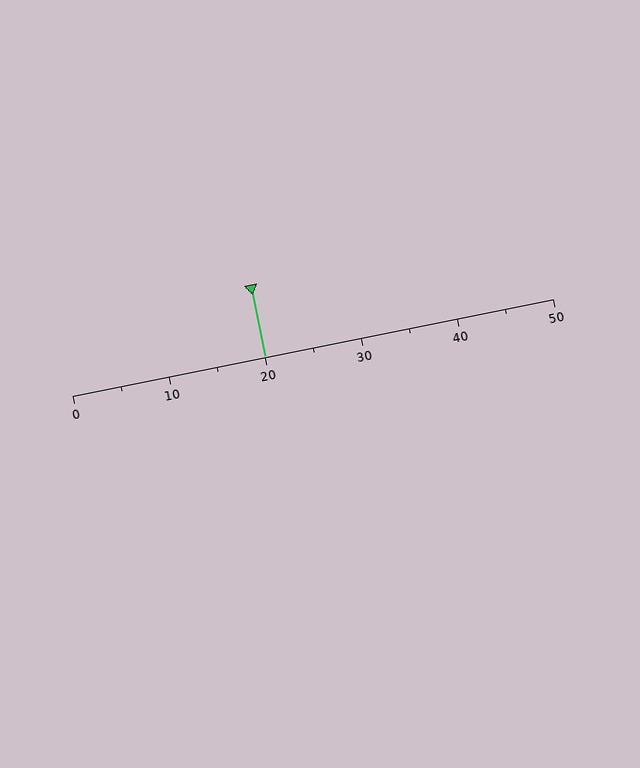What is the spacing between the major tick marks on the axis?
The major ticks are spaced 10 apart.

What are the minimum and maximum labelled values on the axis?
The axis runs from 0 to 50.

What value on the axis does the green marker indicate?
The marker indicates approximately 20.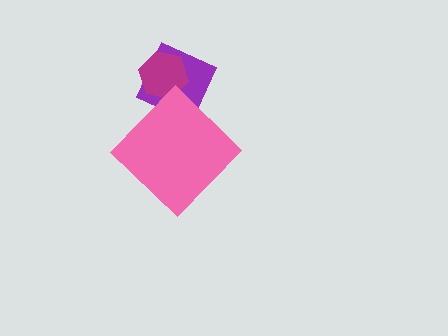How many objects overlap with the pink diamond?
1 object overlaps with the pink diamond.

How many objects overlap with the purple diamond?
2 objects overlap with the purple diamond.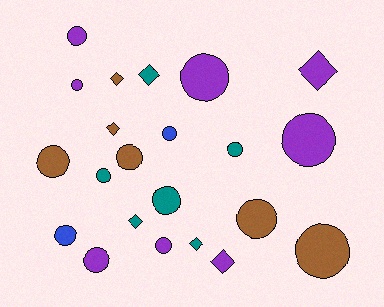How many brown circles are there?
There are 4 brown circles.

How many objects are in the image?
There are 22 objects.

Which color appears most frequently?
Purple, with 8 objects.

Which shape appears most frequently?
Circle, with 15 objects.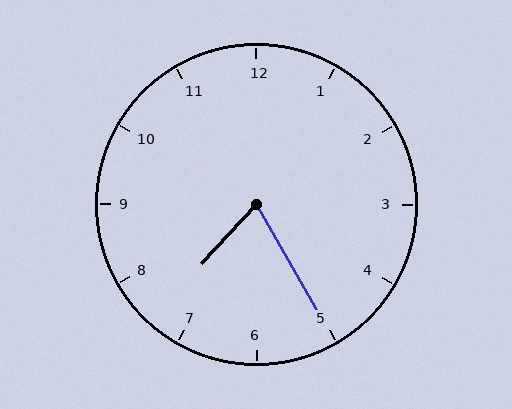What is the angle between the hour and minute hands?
Approximately 72 degrees.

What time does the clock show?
7:25.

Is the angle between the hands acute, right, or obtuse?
It is acute.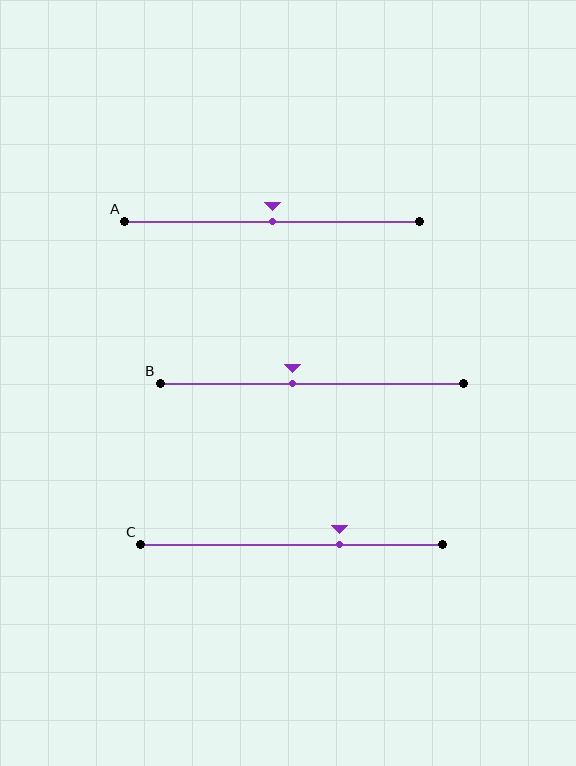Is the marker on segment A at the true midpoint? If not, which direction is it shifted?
Yes, the marker on segment A is at the true midpoint.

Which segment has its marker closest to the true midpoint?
Segment A has its marker closest to the true midpoint.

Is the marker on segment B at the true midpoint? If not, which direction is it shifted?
No, the marker on segment B is shifted to the left by about 6% of the segment length.